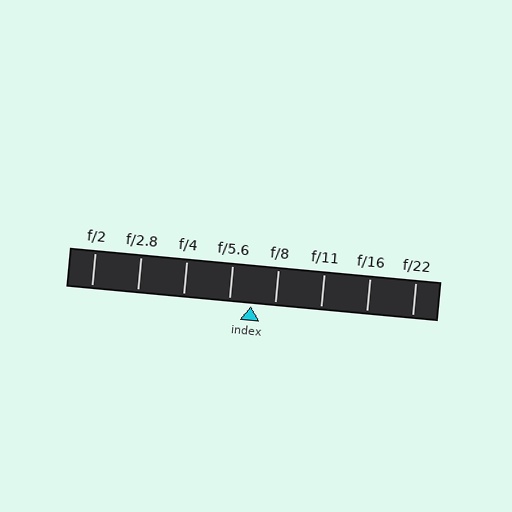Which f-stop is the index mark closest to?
The index mark is closest to f/5.6.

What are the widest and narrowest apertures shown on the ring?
The widest aperture shown is f/2 and the narrowest is f/22.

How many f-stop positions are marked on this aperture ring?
There are 8 f-stop positions marked.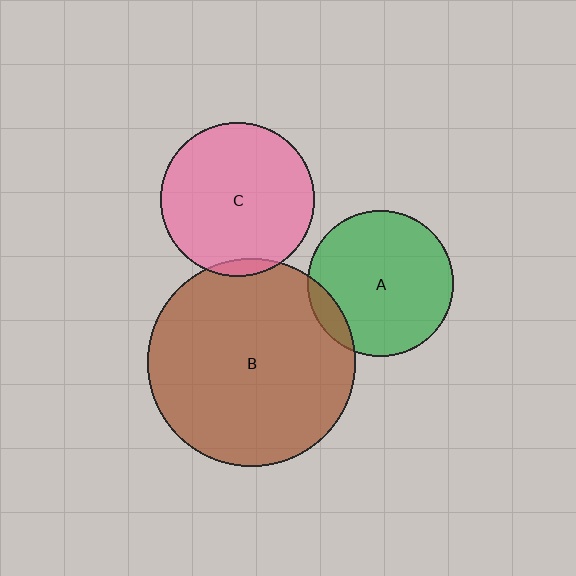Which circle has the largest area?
Circle B (brown).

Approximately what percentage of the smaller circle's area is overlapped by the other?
Approximately 10%.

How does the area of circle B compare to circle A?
Approximately 2.1 times.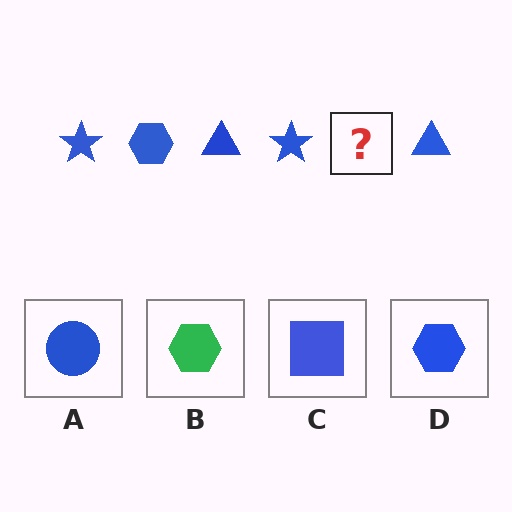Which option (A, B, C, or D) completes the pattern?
D.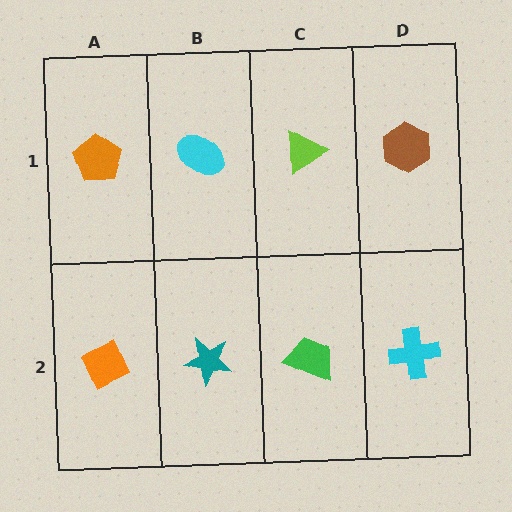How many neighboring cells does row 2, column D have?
2.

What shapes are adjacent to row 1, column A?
An orange diamond (row 2, column A), a cyan ellipse (row 1, column B).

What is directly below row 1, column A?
An orange diamond.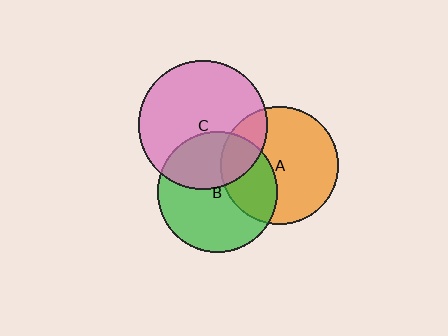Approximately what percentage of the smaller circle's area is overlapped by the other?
Approximately 20%.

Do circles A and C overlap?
Yes.